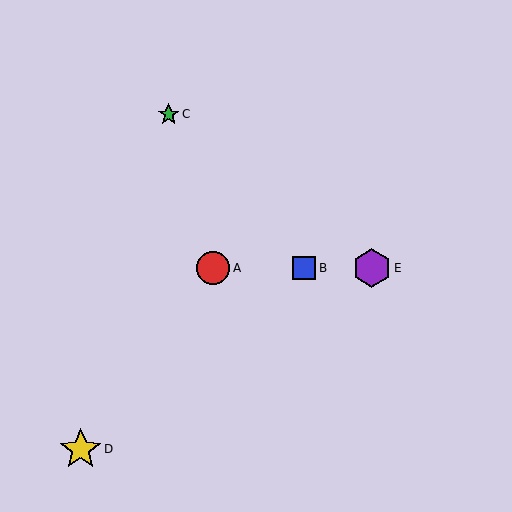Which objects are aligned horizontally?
Objects A, B, E are aligned horizontally.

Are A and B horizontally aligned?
Yes, both are at y≈268.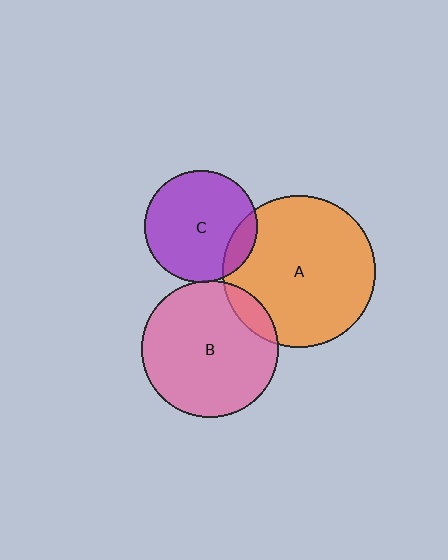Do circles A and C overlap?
Yes.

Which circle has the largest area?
Circle A (orange).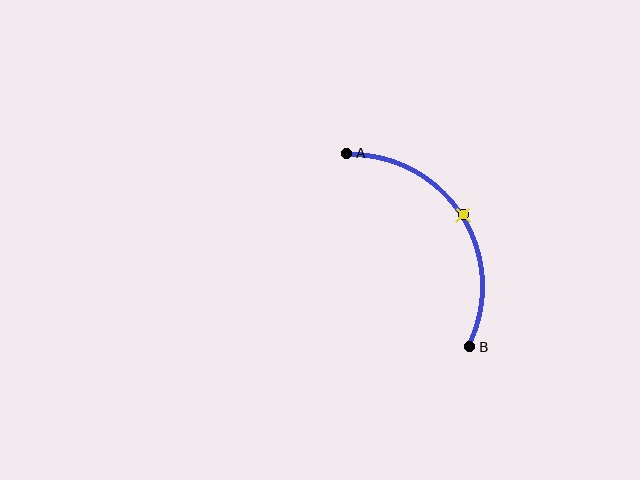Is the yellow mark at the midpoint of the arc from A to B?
Yes. The yellow mark lies on the arc at equal arc-length from both A and B — it is the arc midpoint.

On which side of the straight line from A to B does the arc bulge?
The arc bulges to the right of the straight line connecting A and B.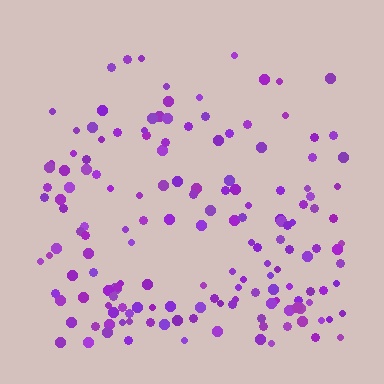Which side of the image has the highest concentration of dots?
The bottom.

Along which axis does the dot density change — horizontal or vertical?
Vertical.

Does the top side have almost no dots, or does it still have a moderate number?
Still a moderate number, just noticeably fewer than the bottom.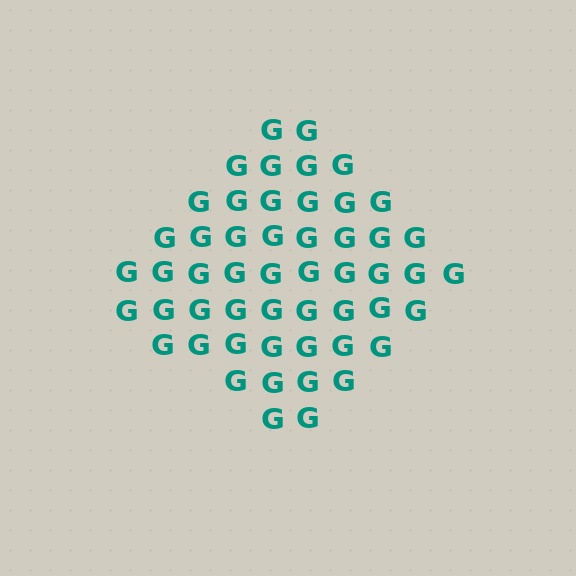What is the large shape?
The large shape is a diamond.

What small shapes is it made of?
It is made of small letter G's.